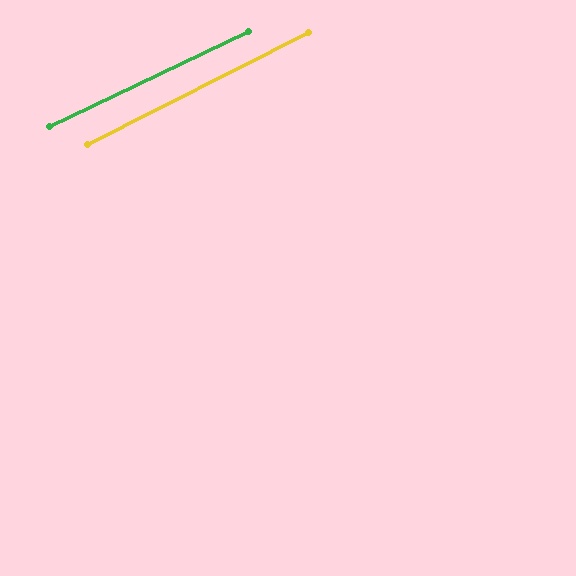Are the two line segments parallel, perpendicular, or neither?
Parallel — their directions differ by only 1.3°.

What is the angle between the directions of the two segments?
Approximately 1 degree.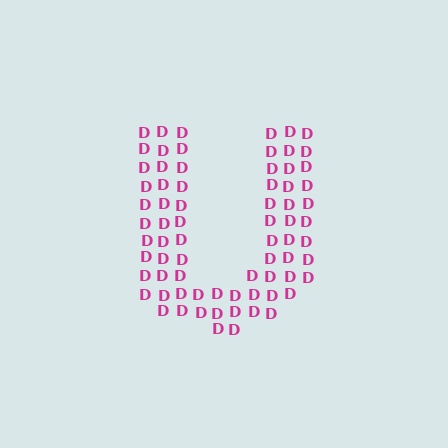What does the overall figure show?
The overall figure shows the letter U.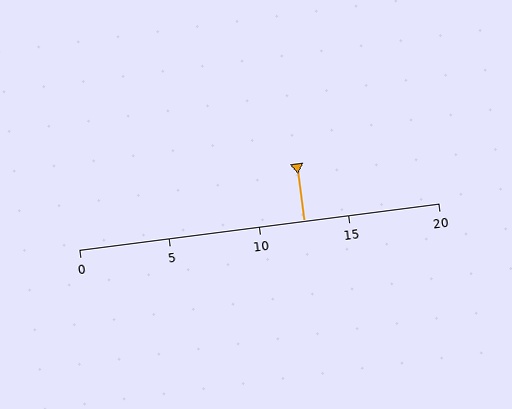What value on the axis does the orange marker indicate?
The marker indicates approximately 12.5.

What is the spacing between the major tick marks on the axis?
The major ticks are spaced 5 apart.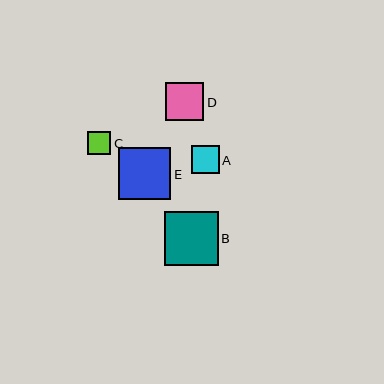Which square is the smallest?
Square C is the smallest with a size of approximately 23 pixels.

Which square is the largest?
Square B is the largest with a size of approximately 54 pixels.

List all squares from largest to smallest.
From largest to smallest: B, E, D, A, C.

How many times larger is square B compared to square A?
Square B is approximately 1.9 times the size of square A.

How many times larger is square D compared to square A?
Square D is approximately 1.4 times the size of square A.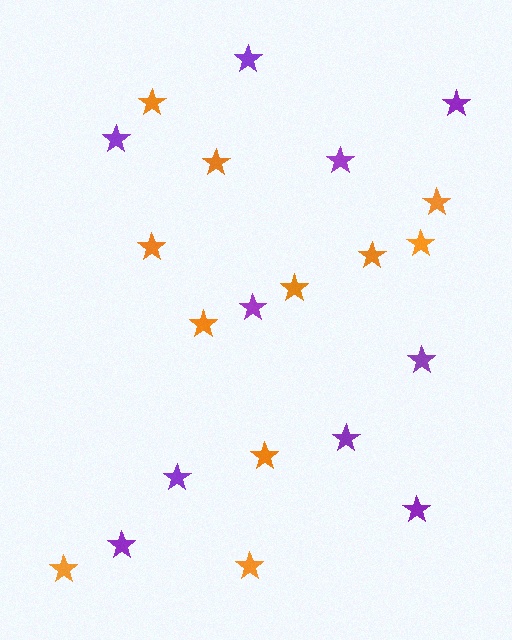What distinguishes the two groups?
There are 2 groups: one group of orange stars (11) and one group of purple stars (10).